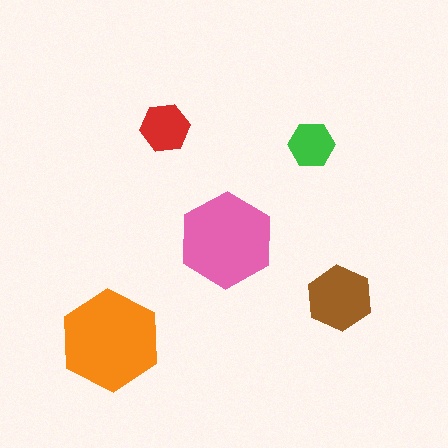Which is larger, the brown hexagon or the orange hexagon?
The orange one.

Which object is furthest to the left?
The orange hexagon is leftmost.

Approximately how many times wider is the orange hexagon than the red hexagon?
About 2 times wider.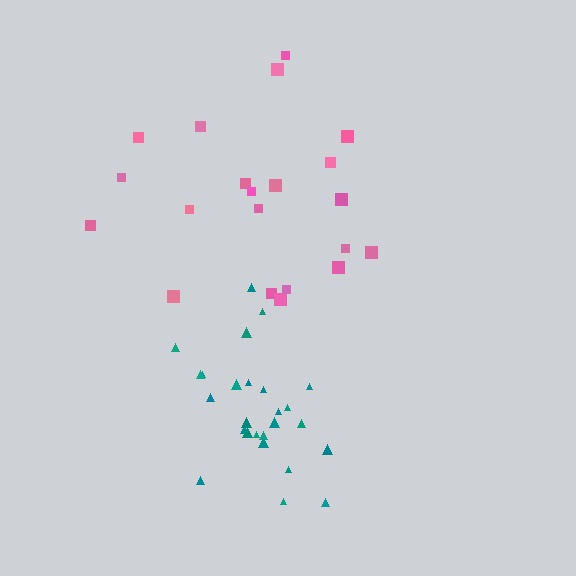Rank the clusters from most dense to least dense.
teal, pink.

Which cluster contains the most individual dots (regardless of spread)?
Teal (26).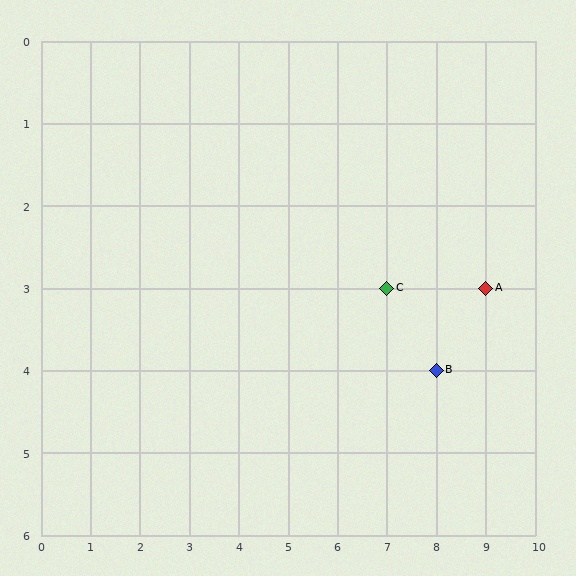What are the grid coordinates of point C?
Point C is at grid coordinates (7, 3).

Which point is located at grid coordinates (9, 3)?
Point A is at (9, 3).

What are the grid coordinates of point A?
Point A is at grid coordinates (9, 3).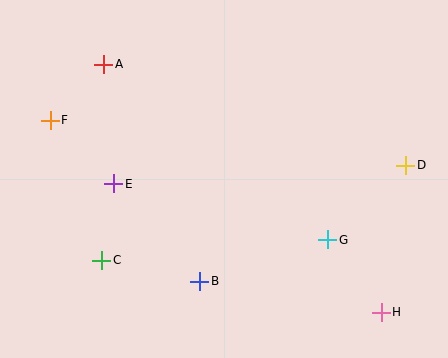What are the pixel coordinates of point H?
Point H is at (381, 312).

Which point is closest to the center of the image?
Point B at (200, 281) is closest to the center.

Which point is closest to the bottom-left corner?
Point C is closest to the bottom-left corner.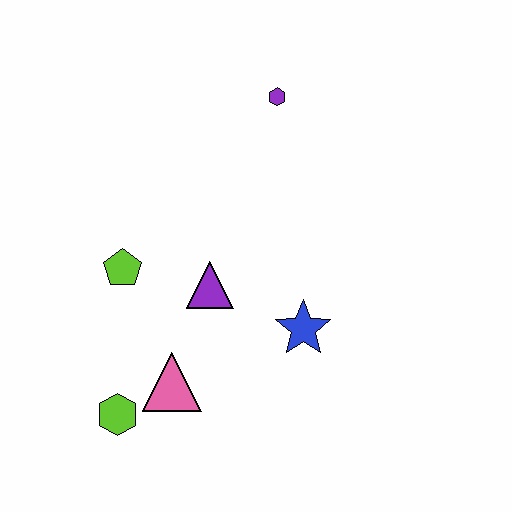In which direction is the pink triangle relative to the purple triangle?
The pink triangle is below the purple triangle.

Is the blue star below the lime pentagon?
Yes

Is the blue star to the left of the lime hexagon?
No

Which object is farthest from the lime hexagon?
The purple hexagon is farthest from the lime hexagon.